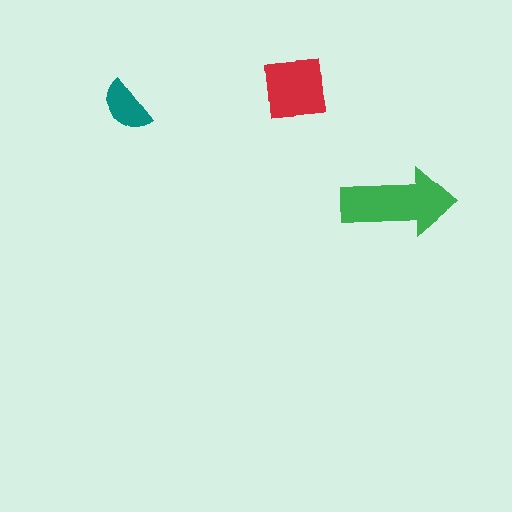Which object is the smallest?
The teal semicircle.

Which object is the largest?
The green arrow.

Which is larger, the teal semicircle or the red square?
The red square.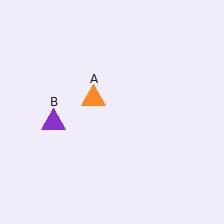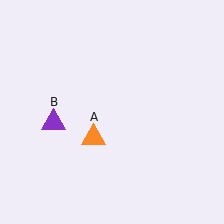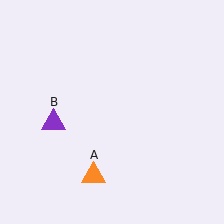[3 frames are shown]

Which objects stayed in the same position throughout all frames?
Purple triangle (object B) remained stationary.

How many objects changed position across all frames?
1 object changed position: orange triangle (object A).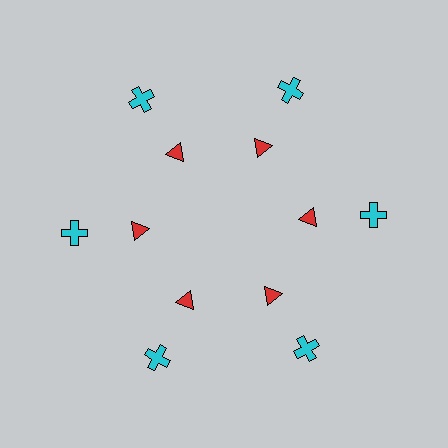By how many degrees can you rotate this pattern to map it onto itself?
The pattern maps onto itself every 60 degrees of rotation.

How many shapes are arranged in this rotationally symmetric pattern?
There are 12 shapes, arranged in 6 groups of 2.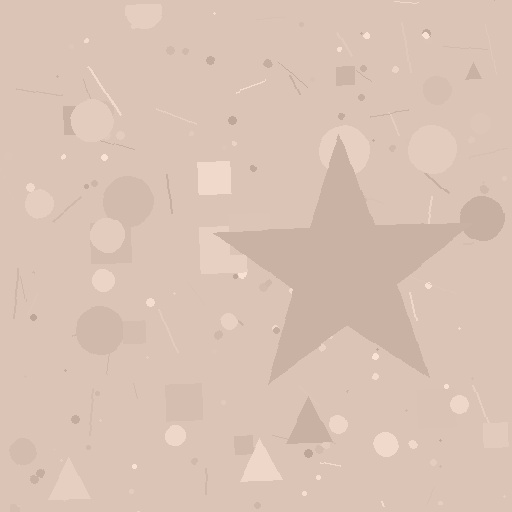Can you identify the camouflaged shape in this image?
The camouflaged shape is a star.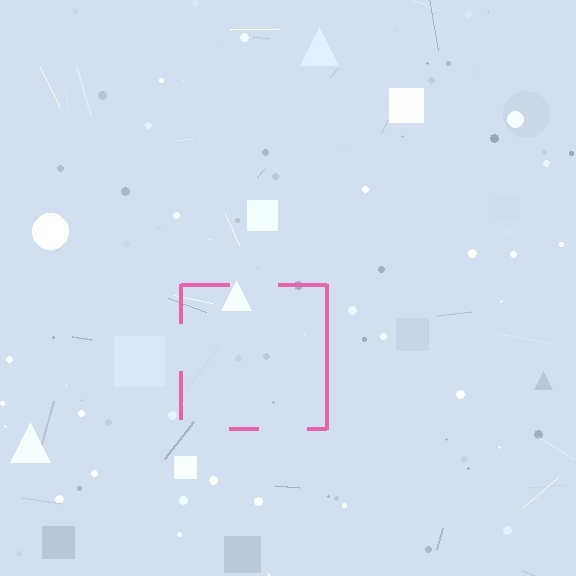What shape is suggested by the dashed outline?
The dashed outline suggests a square.